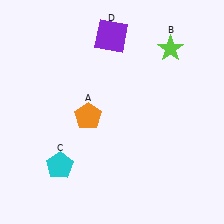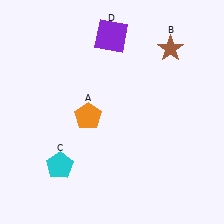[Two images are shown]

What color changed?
The star (B) changed from lime in Image 1 to brown in Image 2.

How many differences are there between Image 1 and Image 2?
There is 1 difference between the two images.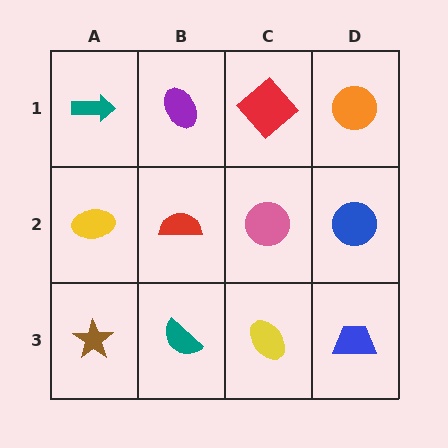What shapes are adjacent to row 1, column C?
A pink circle (row 2, column C), a purple ellipse (row 1, column B), an orange circle (row 1, column D).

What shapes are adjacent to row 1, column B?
A red semicircle (row 2, column B), a teal arrow (row 1, column A), a red diamond (row 1, column C).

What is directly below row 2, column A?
A brown star.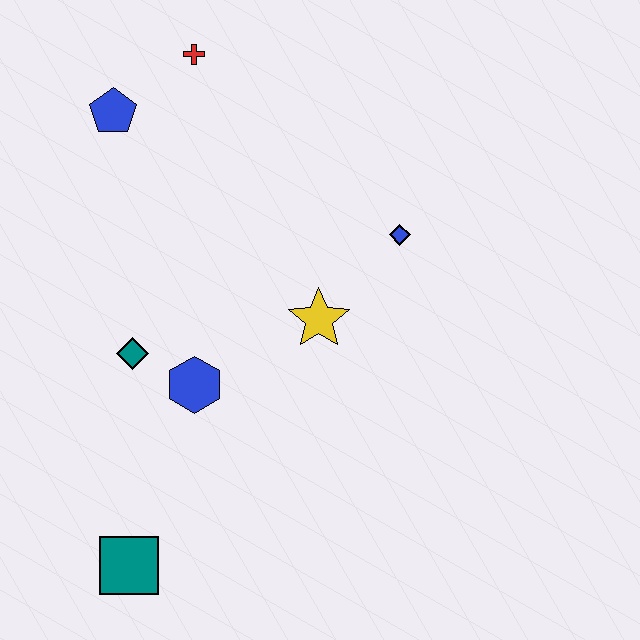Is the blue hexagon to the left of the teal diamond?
No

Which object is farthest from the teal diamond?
The red cross is farthest from the teal diamond.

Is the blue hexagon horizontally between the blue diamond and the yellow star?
No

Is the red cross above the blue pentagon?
Yes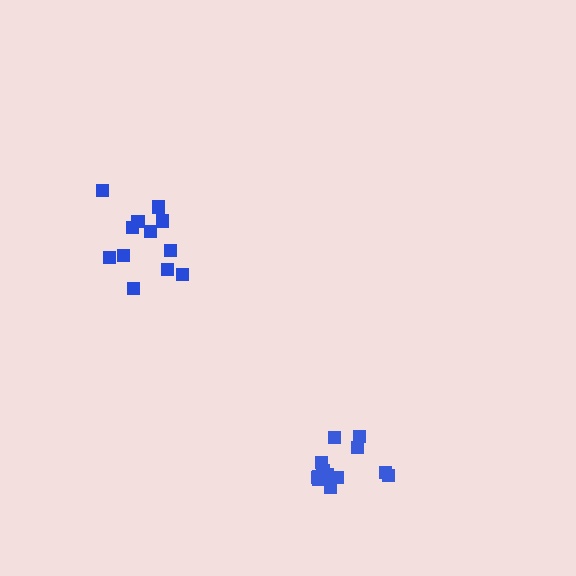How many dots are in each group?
Group 1: 12 dots, Group 2: 13 dots (25 total).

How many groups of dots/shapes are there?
There are 2 groups.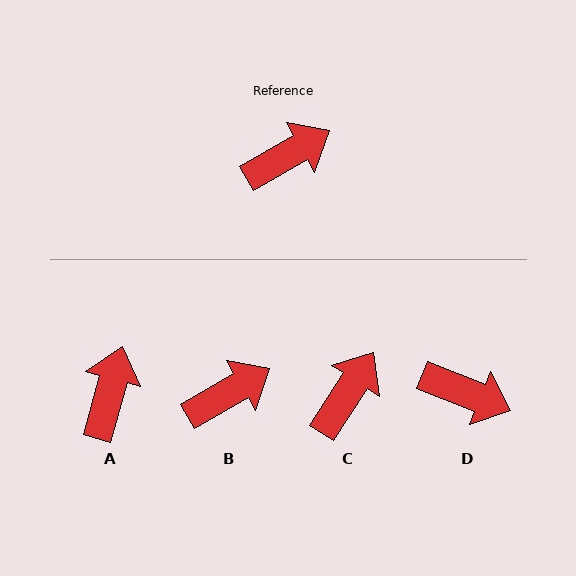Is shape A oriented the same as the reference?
No, it is off by about 45 degrees.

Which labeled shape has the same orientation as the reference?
B.